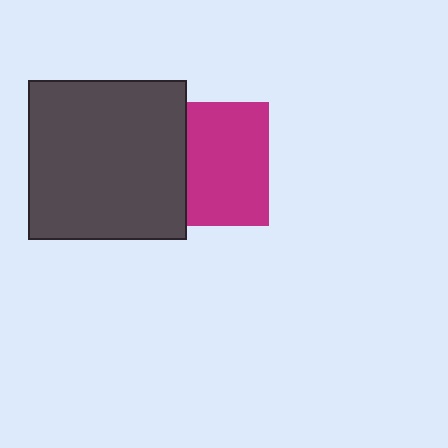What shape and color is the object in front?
The object in front is a dark gray square.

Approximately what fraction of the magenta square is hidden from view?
Roughly 34% of the magenta square is hidden behind the dark gray square.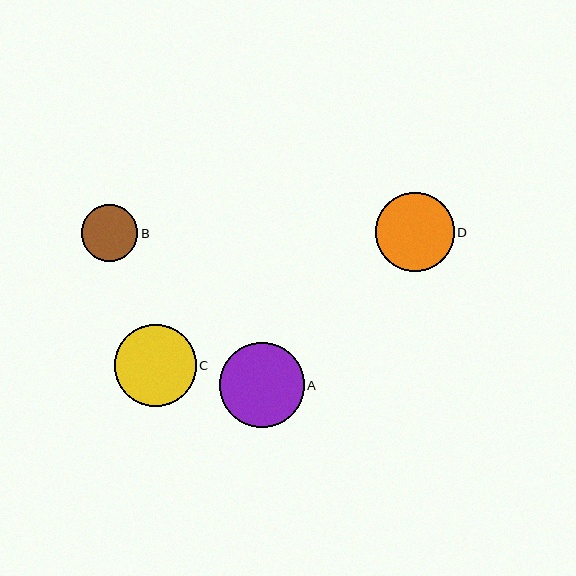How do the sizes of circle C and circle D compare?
Circle C and circle D are approximately the same size.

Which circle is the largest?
Circle A is the largest with a size of approximately 85 pixels.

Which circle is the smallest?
Circle B is the smallest with a size of approximately 57 pixels.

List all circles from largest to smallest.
From largest to smallest: A, C, D, B.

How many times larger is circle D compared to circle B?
Circle D is approximately 1.4 times the size of circle B.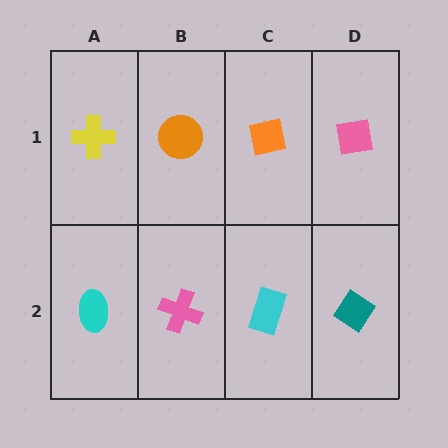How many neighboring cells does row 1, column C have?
3.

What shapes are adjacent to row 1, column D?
A teal diamond (row 2, column D), an orange square (row 1, column C).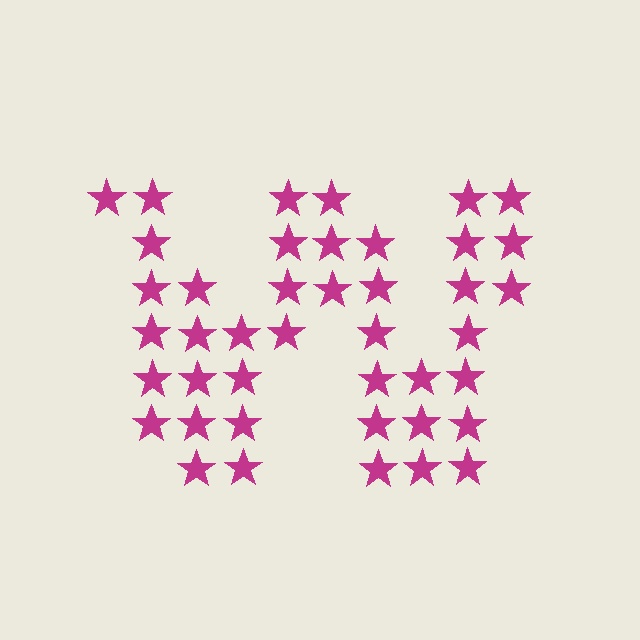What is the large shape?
The large shape is the letter W.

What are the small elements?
The small elements are stars.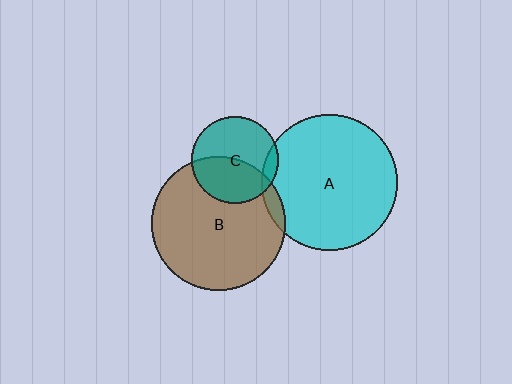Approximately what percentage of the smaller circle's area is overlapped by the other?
Approximately 45%.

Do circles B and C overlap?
Yes.